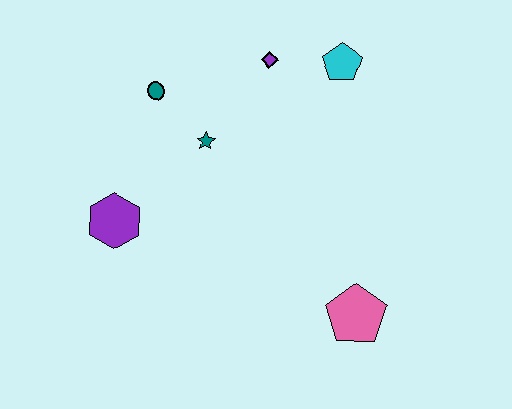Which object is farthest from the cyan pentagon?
The purple hexagon is farthest from the cyan pentagon.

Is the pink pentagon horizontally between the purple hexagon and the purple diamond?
No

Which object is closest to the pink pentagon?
The teal star is closest to the pink pentagon.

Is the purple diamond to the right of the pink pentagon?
No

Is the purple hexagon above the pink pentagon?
Yes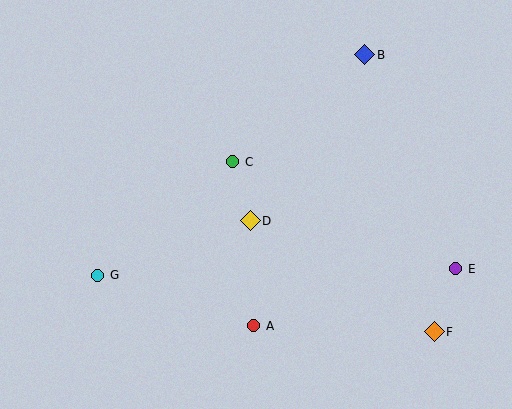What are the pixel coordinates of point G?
Point G is at (98, 275).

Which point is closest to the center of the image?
Point D at (250, 221) is closest to the center.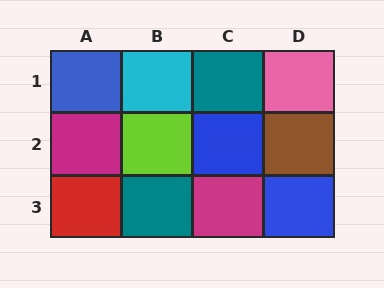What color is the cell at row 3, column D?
Blue.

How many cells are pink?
1 cell is pink.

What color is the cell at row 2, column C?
Blue.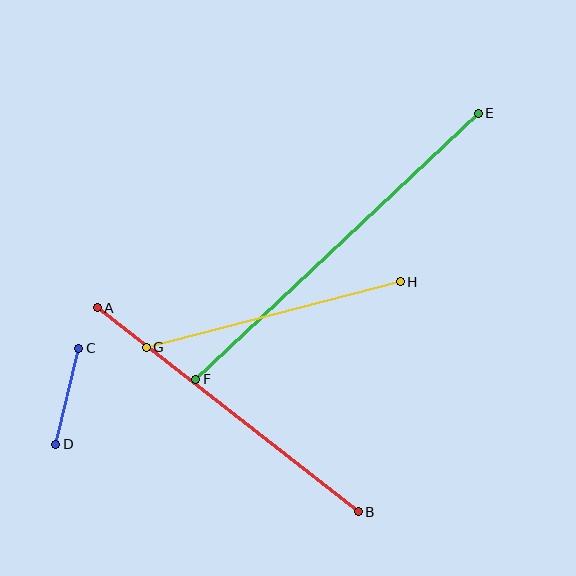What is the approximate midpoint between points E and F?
The midpoint is at approximately (337, 246) pixels.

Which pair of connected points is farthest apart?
Points E and F are farthest apart.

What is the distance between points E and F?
The distance is approximately 388 pixels.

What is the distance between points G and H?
The distance is approximately 263 pixels.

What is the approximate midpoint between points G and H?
The midpoint is at approximately (273, 314) pixels.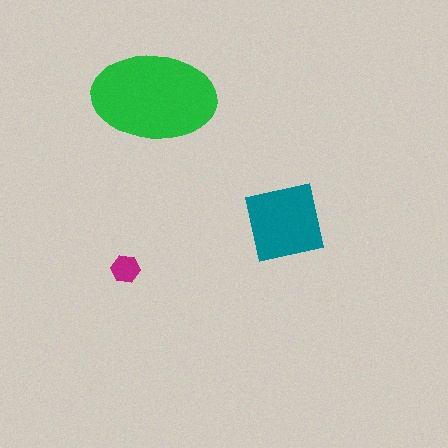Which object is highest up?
The green ellipse is topmost.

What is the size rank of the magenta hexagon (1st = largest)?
3rd.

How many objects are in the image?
There are 3 objects in the image.